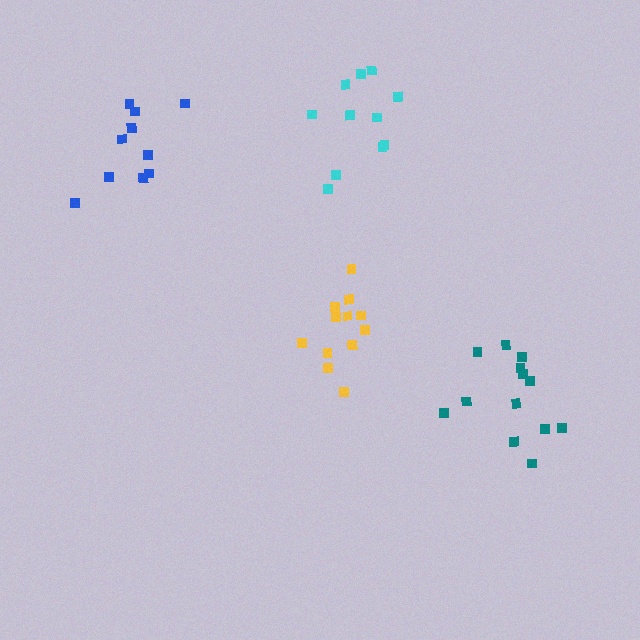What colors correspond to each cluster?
The clusters are colored: yellow, blue, teal, cyan.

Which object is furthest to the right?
The teal cluster is rightmost.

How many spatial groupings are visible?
There are 4 spatial groupings.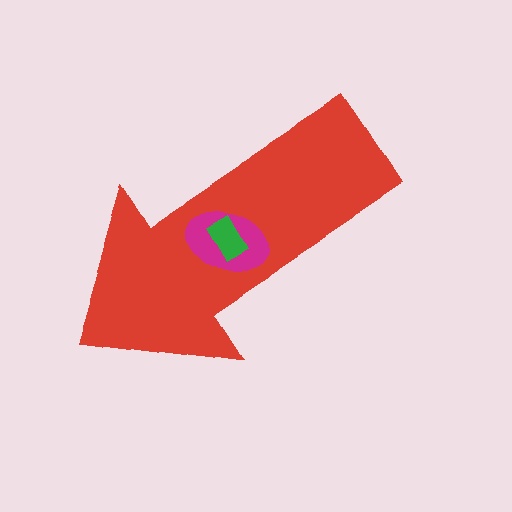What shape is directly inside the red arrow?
The magenta ellipse.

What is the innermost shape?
The green rectangle.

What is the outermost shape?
The red arrow.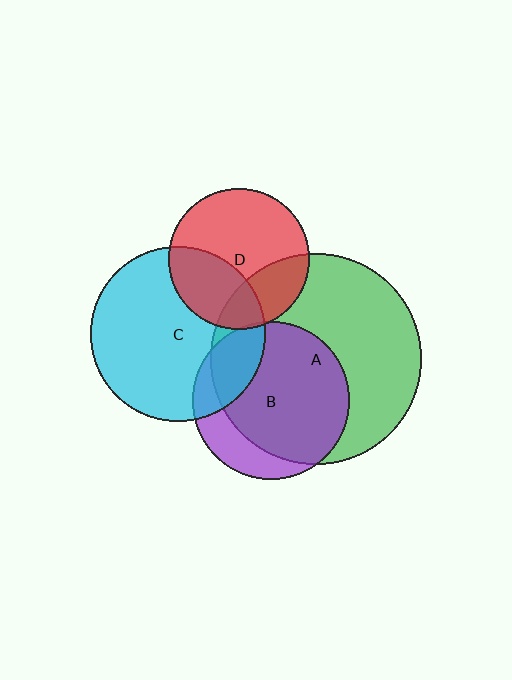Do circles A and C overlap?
Yes.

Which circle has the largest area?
Circle A (green).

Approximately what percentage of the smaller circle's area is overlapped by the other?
Approximately 20%.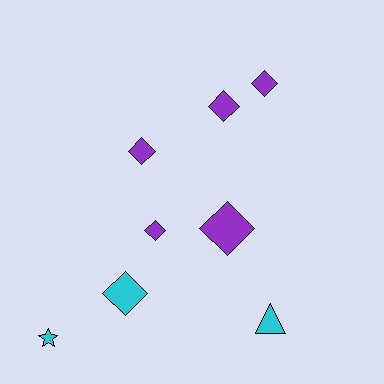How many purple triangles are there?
There are no purple triangles.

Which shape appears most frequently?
Diamond, with 6 objects.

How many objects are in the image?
There are 8 objects.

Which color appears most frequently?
Purple, with 5 objects.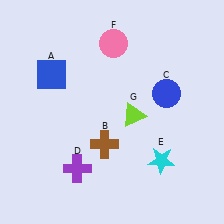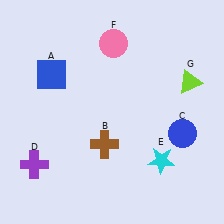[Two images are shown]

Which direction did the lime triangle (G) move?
The lime triangle (G) moved right.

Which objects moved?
The objects that moved are: the blue circle (C), the purple cross (D), the lime triangle (G).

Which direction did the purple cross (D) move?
The purple cross (D) moved left.